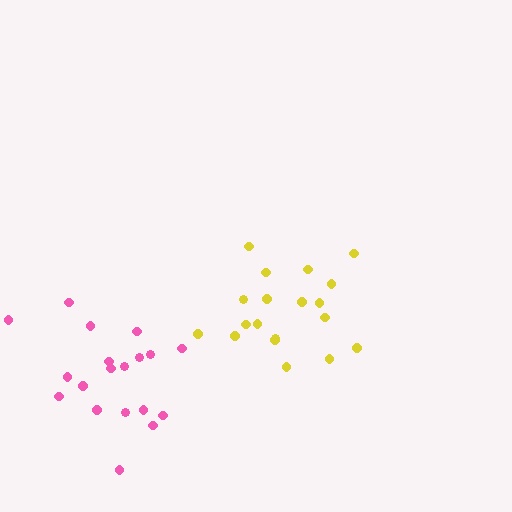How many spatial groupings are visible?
There are 2 spatial groupings.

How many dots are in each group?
Group 1: 19 dots, Group 2: 19 dots (38 total).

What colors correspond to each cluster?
The clusters are colored: pink, yellow.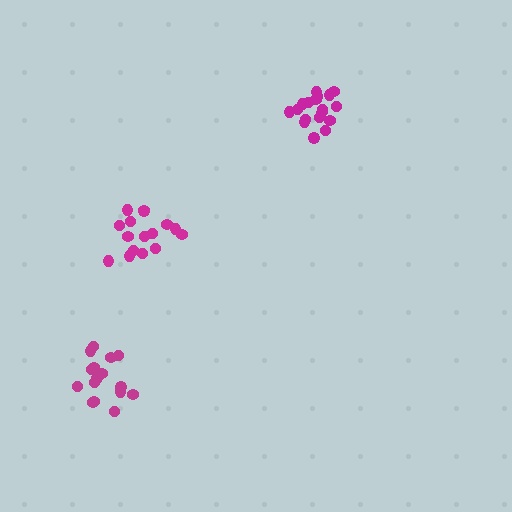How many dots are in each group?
Group 1: 16 dots, Group 2: 19 dots, Group 3: 17 dots (52 total).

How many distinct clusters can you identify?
There are 3 distinct clusters.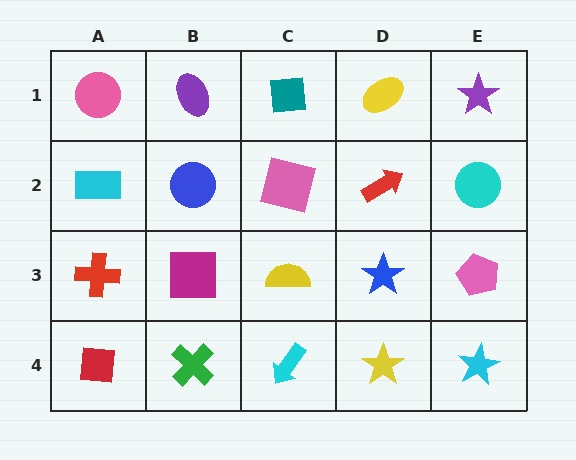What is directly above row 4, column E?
A pink pentagon.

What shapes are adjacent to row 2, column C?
A teal square (row 1, column C), a yellow semicircle (row 3, column C), a blue circle (row 2, column B), a red arrow (row 2, column D).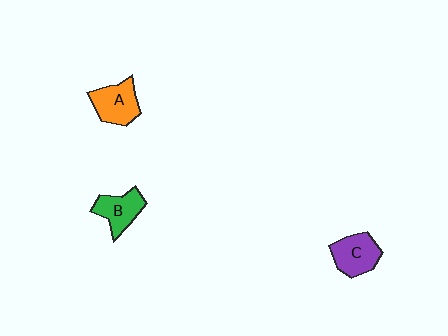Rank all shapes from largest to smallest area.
From largest to smallest: C (purple), A (orange), B (green).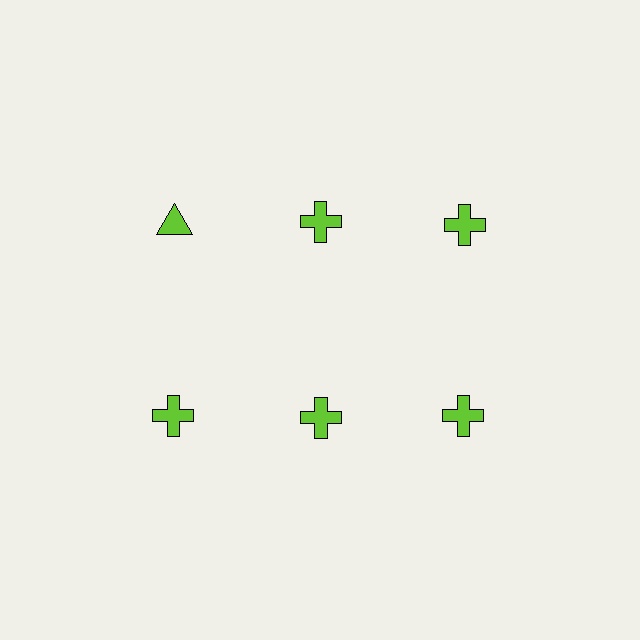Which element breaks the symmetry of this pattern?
The lime triangle in the top row, leftmost column breaks the symmetry. All other shapes are lime crosses.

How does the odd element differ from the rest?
It has a different shape: triangle instead of cross.